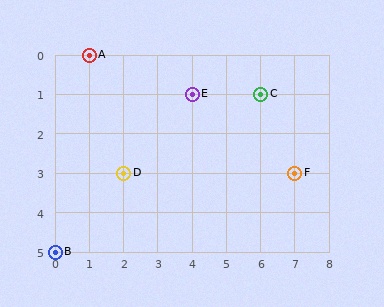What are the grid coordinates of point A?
Point A is at grid coordinates (1, 0).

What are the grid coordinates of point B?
Point B is at grid coordinates (0, 5).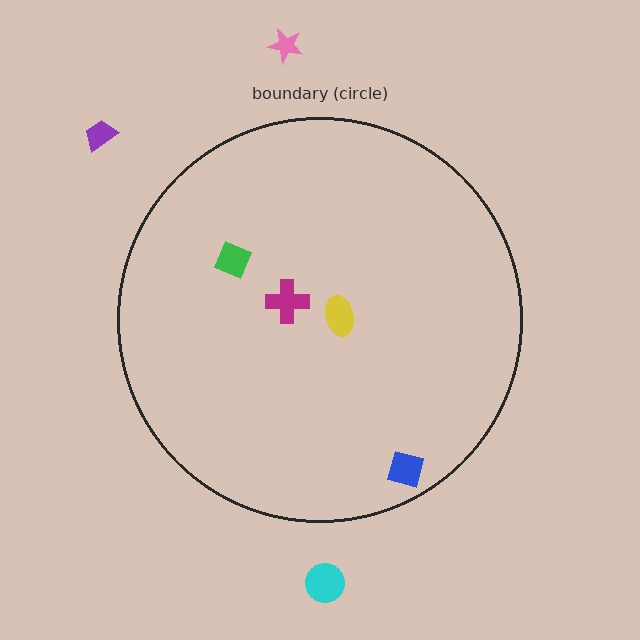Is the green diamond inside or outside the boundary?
Inside.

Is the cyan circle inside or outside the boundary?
Outside.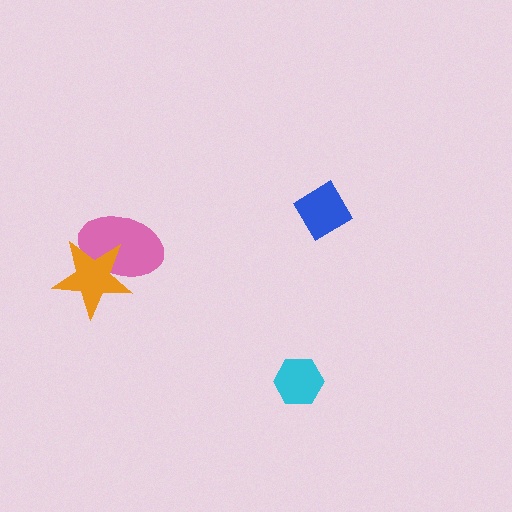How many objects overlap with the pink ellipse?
1 object overlaps with the pink ellipse.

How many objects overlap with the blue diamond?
0 objects overlap with the blue diamond.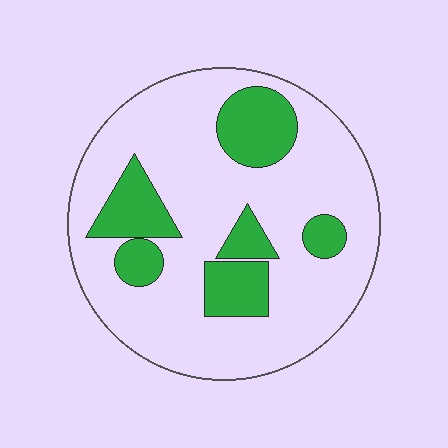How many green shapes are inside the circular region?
6.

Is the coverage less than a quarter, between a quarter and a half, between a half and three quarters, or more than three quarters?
Less than a quarter.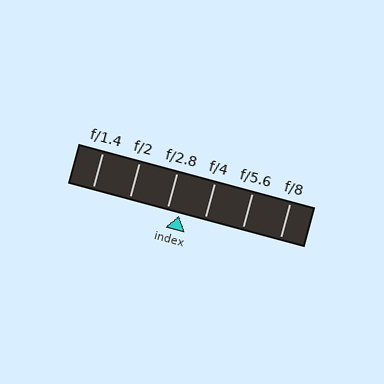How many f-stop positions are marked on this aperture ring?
There are 6 f-stop positions marked.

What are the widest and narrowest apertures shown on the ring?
The widest aperture shown is f/1.4 and the narrowest is f/8.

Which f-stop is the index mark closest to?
The index mark is closest to f/2.8.